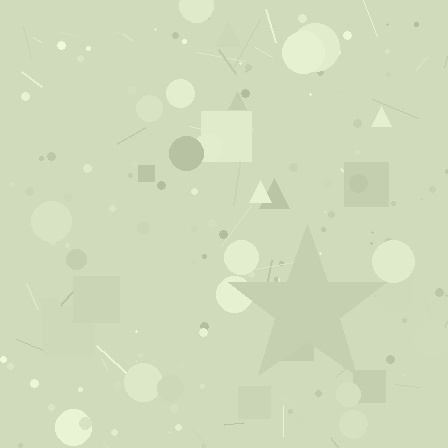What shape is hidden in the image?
A star is hidden in the image.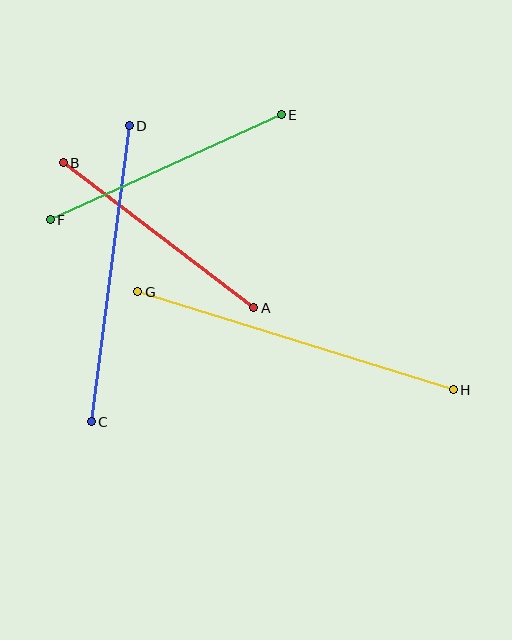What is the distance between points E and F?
The distance is approximately 254 pixels.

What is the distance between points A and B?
The distance is approximately 240 pixels.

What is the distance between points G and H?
The distance is approximately 331 pixels.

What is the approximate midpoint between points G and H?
The midpoint is at approximately (295, 341) pixels.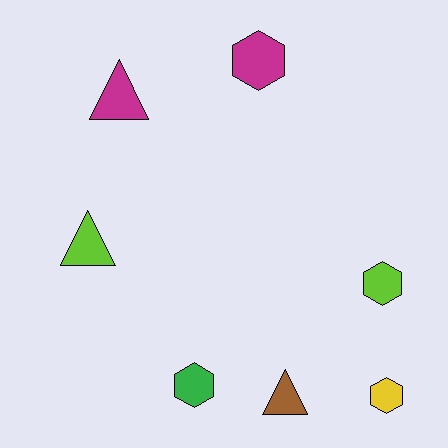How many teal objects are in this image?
There are no teal objects.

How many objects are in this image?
There are 7 objects.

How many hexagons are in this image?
There are 4 hexagons.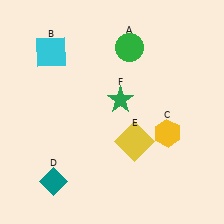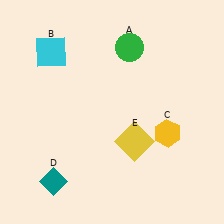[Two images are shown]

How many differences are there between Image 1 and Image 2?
There is 1 difference between the two images.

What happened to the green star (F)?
The green star (F) was removed in Image 2. It was in the top-right area of Image 1.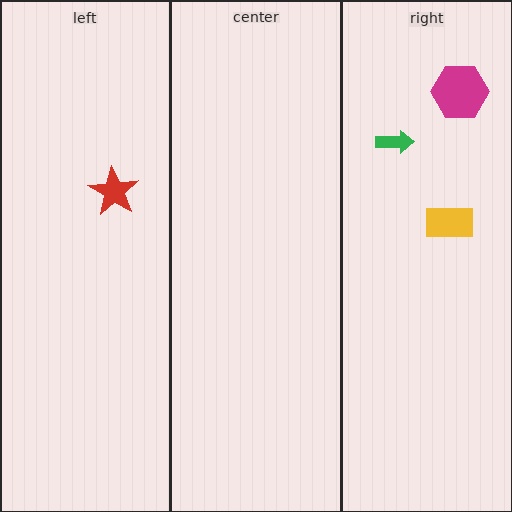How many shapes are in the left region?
1.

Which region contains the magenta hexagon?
The right region.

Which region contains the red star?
The left region.